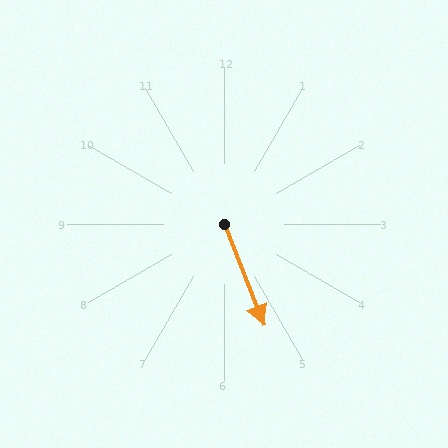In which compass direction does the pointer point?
South.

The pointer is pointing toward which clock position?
Roughly 5 o'clock.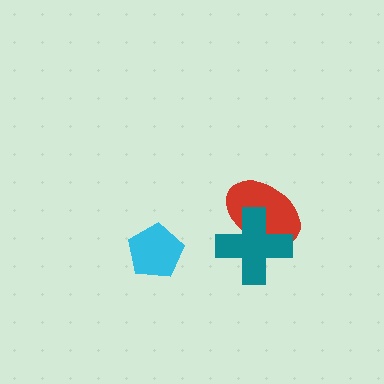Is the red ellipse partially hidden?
Yes, it is partially covered by another shape.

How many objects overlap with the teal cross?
1 object overlaps with the teal cross.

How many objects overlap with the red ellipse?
1 object overlaps with the red ellipse.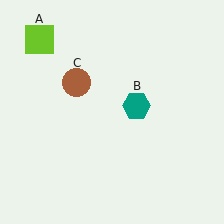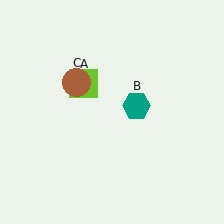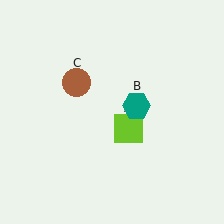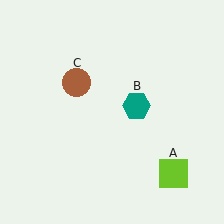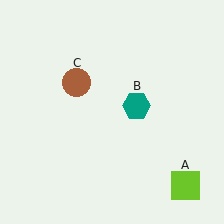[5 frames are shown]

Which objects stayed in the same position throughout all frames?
Teal hexagon (object B) and brown circle (object C) remained stationary.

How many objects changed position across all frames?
1 object changed position: lime square (object A).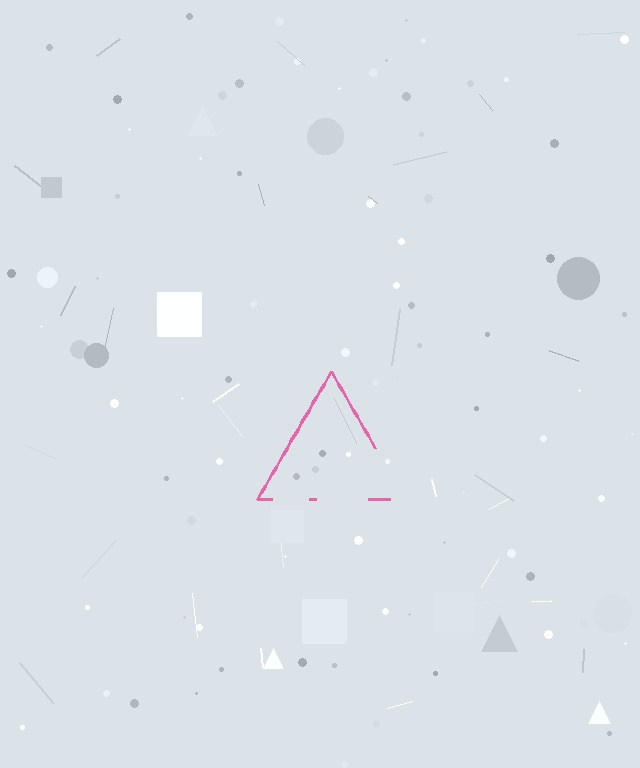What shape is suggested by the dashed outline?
The dashed outline suggests a triangle.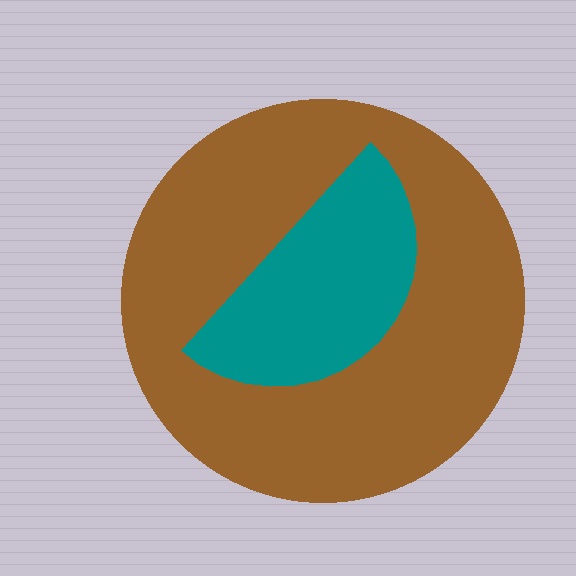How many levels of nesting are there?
2.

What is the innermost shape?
The teal semicircle.